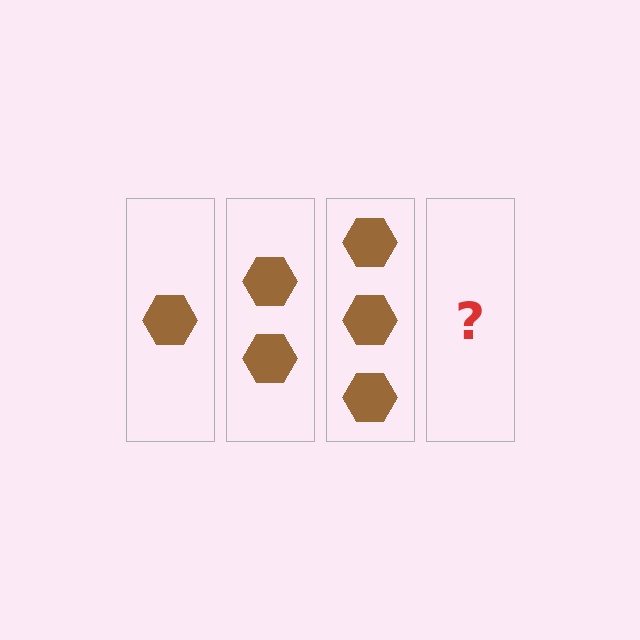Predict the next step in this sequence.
The next step is 4 hexagons.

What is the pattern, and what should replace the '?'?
The pattern is that each step adds one more hexagon. The '?' should be 4 hexagons.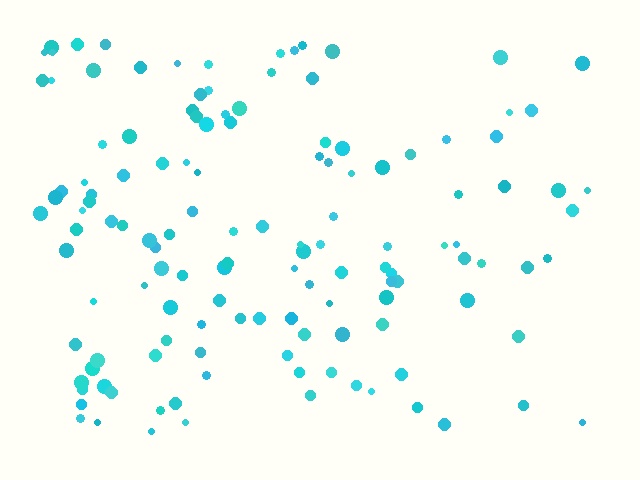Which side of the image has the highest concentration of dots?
The left.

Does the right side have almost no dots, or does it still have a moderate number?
Still a moderate number, just noticeably fewer than the left.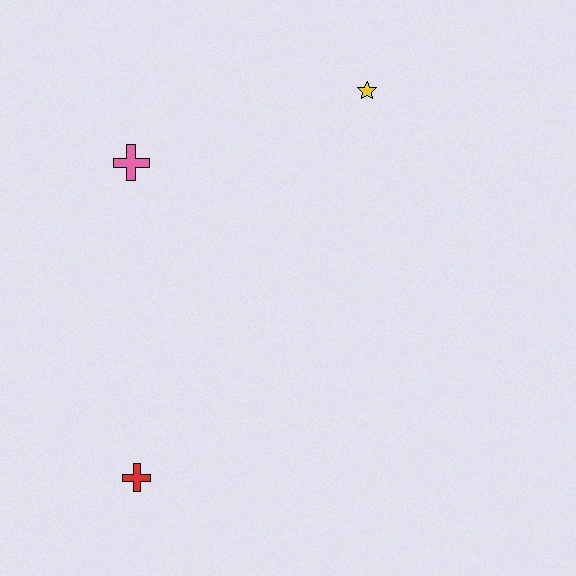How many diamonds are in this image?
There are no diamonds.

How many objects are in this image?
There are 3 objects.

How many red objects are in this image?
There is 1 red object.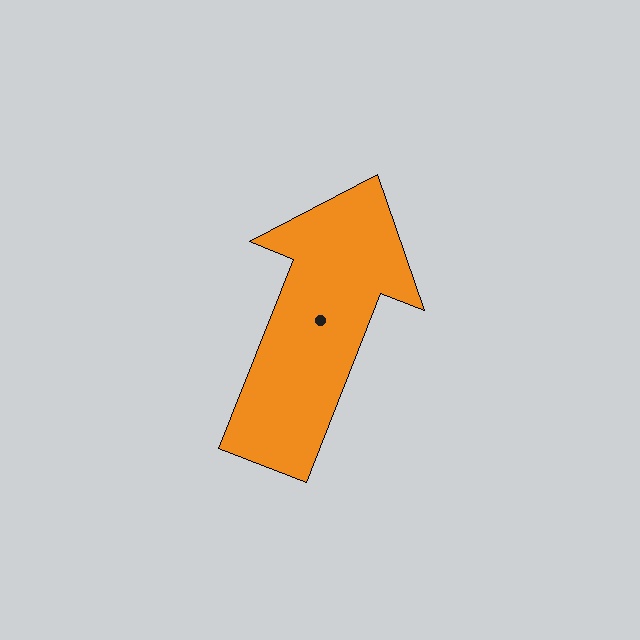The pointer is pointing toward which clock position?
Roughly 1 o'clock.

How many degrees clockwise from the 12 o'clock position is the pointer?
Approximately 22 degrees.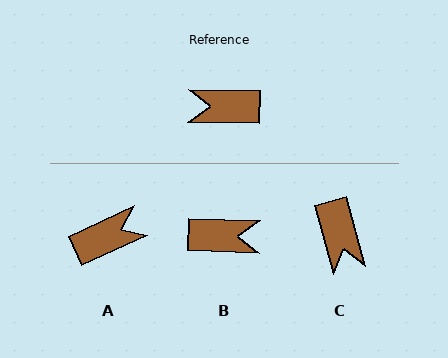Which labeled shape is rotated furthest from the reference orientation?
B, about 179 degrees away.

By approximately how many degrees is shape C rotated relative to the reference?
Approximately 106 degrees counter-clockwise.